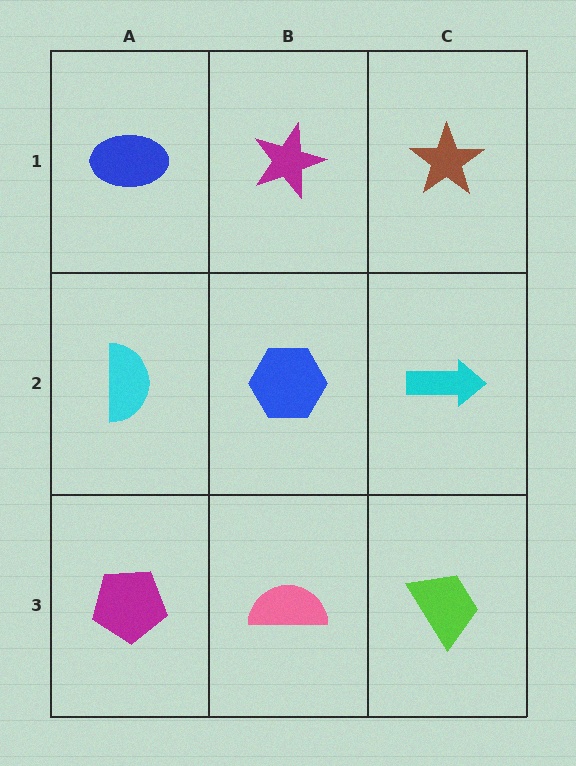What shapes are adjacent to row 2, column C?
A brown star (row 1, column C), a lime trapezoid (row 3, column C), a blue hexagon (row 2, column B).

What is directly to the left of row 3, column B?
A magenta pentagon.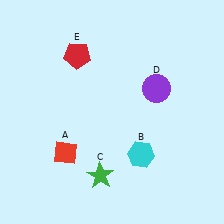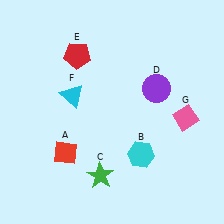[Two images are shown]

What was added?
A cyan triangle (F), a pink diamond (G) were added in Image 2.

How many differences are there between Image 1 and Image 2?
There are 2 differences between the two images.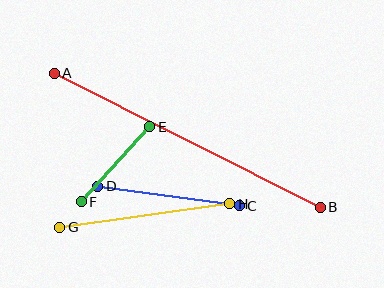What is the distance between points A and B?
The distance is approximately 298 pixels.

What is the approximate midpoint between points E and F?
The midpoint is at approximately (115, 164) pixels.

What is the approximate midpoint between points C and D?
The midpoint is at approximately (169, 196) pixels.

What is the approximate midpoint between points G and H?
The midpoint is at approximately (145, 216) pixels.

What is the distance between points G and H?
The distance is approximately 171 pixels.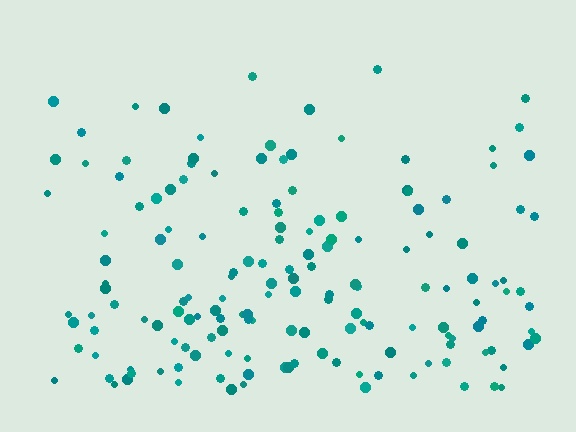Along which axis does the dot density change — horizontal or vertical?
Vertical.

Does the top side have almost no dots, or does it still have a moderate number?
Still a moderate number, just noticeably fewer than the bottom.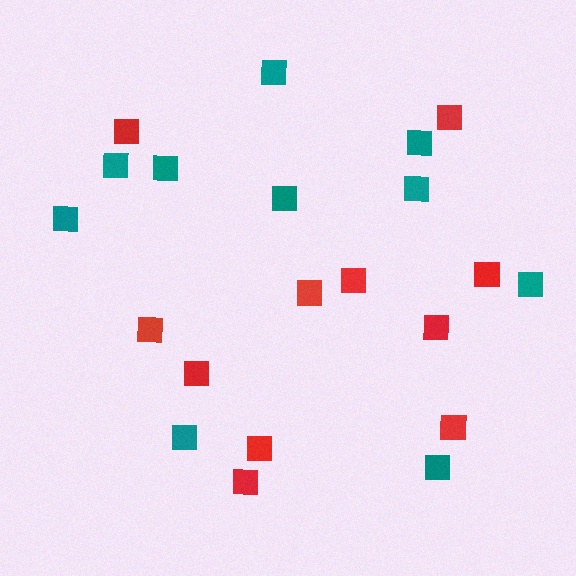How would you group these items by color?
There are 2 groups: one group of teal squares (10) and one group of red squares (11).